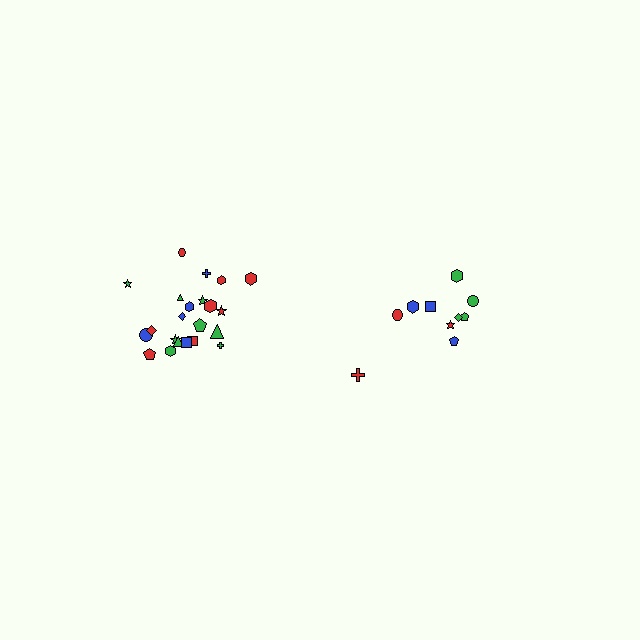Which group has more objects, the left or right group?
The left group.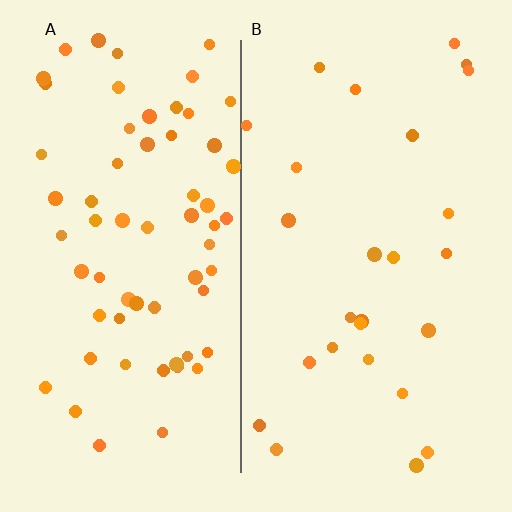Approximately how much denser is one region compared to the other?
Approximately 2.5× — region A over region B.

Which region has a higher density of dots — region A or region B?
A (the left).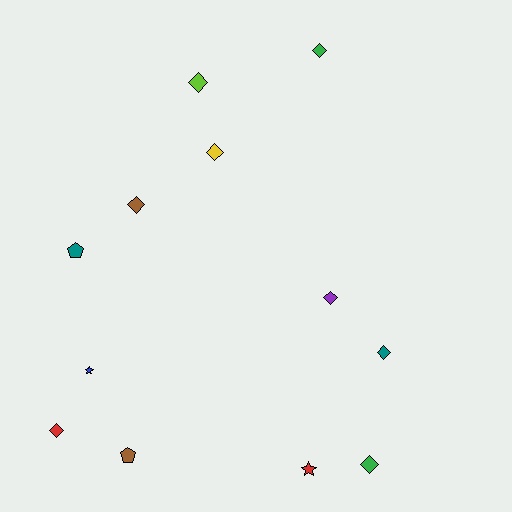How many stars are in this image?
There are 2 stars.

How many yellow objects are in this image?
There is 1 yellow object.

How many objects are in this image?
There are 12 objects.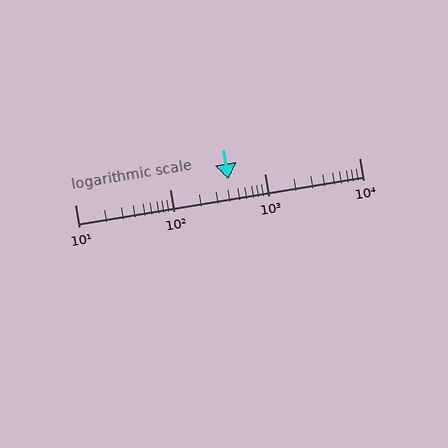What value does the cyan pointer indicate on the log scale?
The pointer indicates approximately 420.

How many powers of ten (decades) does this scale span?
The scale spans 3 decades, from 10 to 10000.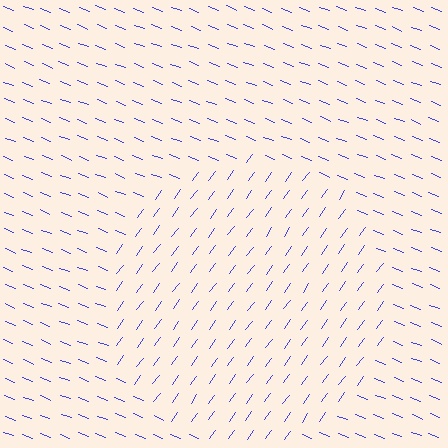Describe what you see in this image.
The image is filled with small blue line segments. A circle region in the image has lines oriented differently from the surrounding lines, creating a visible texture boundary.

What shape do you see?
I see a circle.